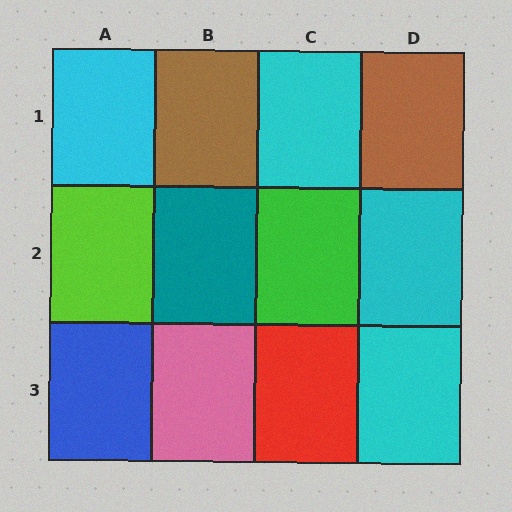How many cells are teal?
1 cell is teal.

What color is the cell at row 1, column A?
Cyan.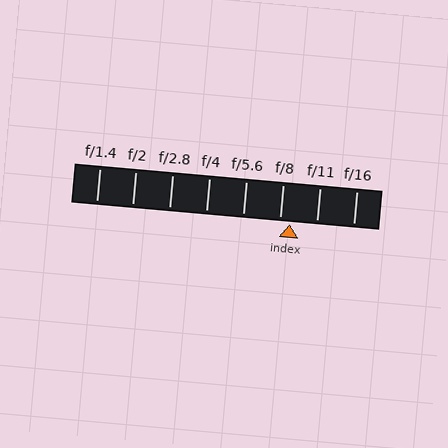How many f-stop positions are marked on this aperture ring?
There are 8 f-stop positions marked.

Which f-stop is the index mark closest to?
The index mark is closest to f/8.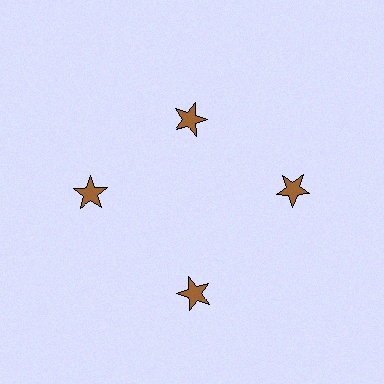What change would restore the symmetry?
The symmetry would be restored by moving it outward, back onto the ring so that all 4 stars sit at equal angles and equal distance from the center.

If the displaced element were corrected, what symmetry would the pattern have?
It would have 4-fold rotational symmetry — the pattern would map onto itself every 90 degrees.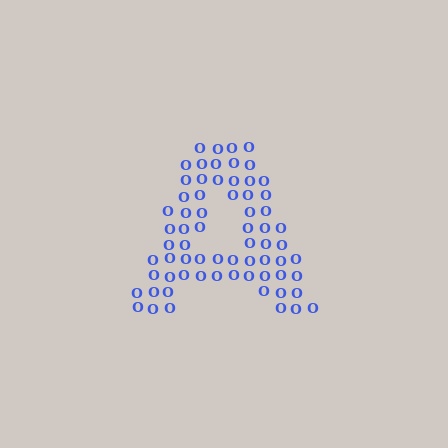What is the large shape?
The large shape is the letter A.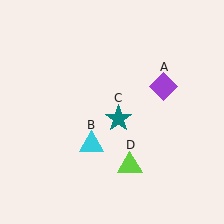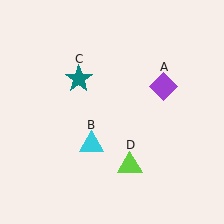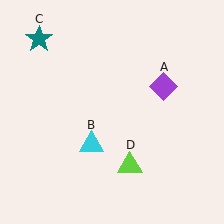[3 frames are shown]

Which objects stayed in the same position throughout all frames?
Purple diamond (object A) and cyan triangle (object B) and lime triangle (object D) remained stationary.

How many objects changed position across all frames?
1 object changed position: teal star (object C).